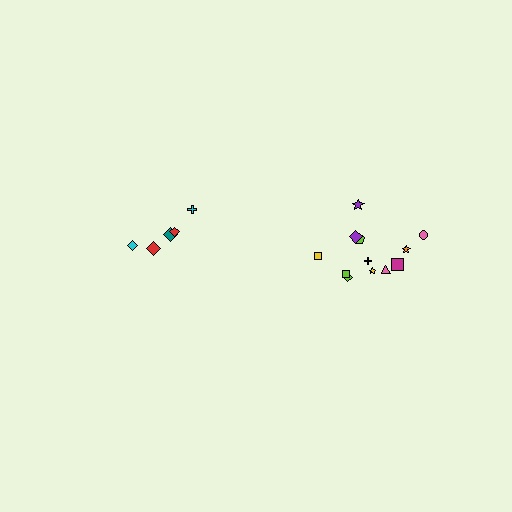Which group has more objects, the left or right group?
The right group.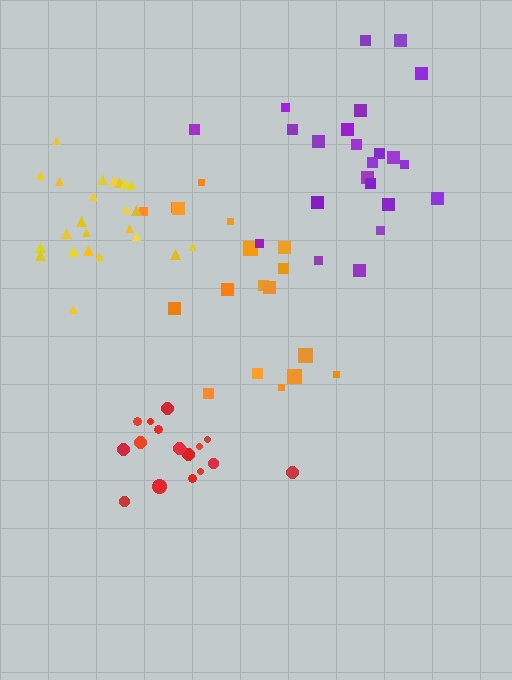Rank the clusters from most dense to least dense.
yellow, red, purple, orange.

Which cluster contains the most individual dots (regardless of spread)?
Yellow (24).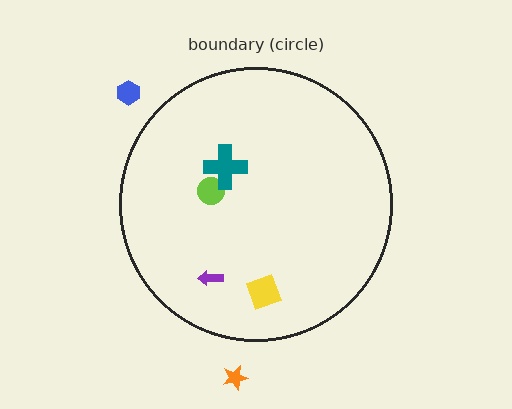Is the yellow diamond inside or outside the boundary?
Inside.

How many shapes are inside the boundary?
4 inside, 2 outside.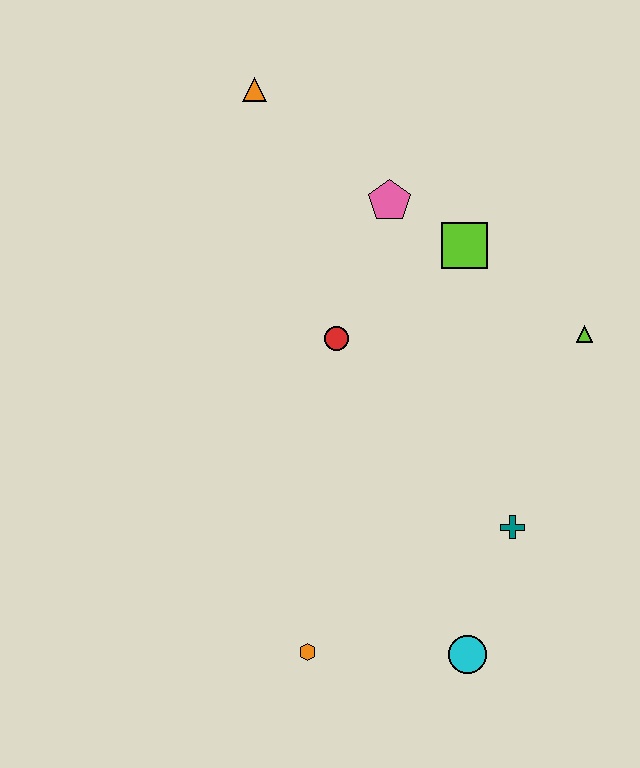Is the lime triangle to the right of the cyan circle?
Yes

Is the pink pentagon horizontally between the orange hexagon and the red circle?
No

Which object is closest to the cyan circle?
The teal cross is closest to the cyan circle.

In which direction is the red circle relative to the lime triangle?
The red circle is to the left of the lime triangle.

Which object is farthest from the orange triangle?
The cyan circle is farthest from the orange triangle.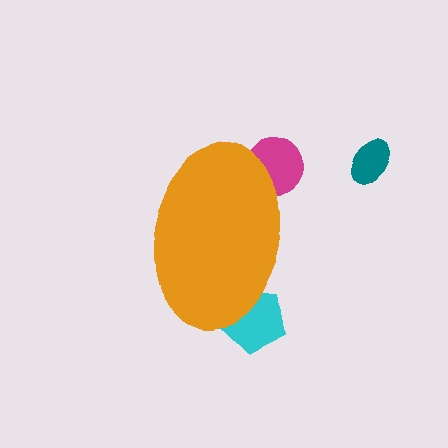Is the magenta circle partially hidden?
Yes, the magenta circle is partially hidden behind the orange ellipse.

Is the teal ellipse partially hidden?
No, the teal ellipse is fully visible.